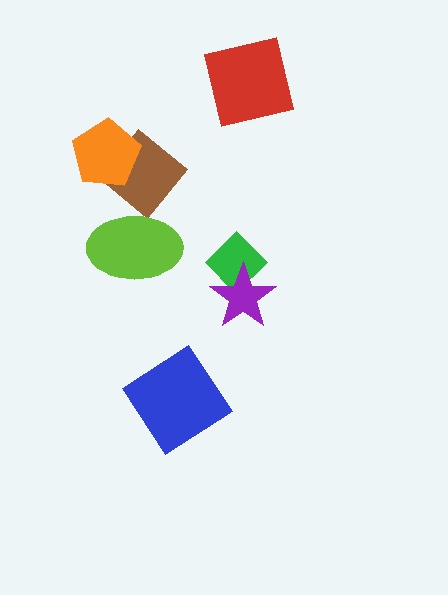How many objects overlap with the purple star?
1 object overlaps with the purple star.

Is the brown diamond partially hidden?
Yes, it is partially covered by another shape.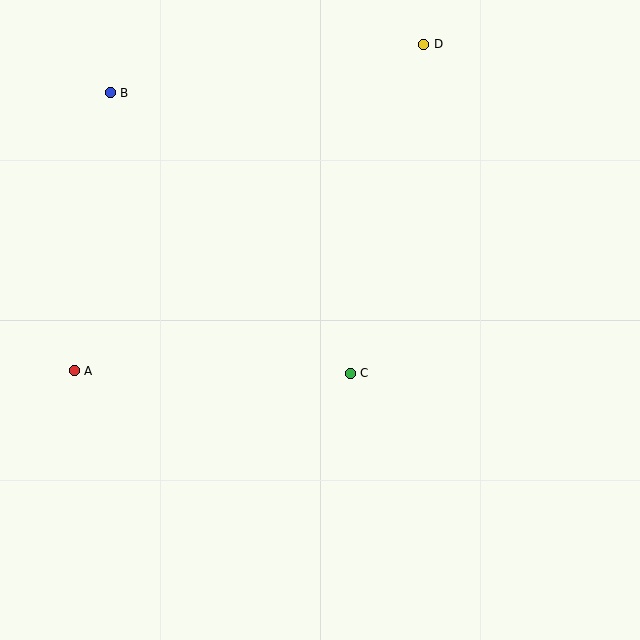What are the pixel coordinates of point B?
Point B is at (110, 93).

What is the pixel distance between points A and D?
The distance between A and D is 478 pixels.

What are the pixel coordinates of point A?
Point A is at (74, 371).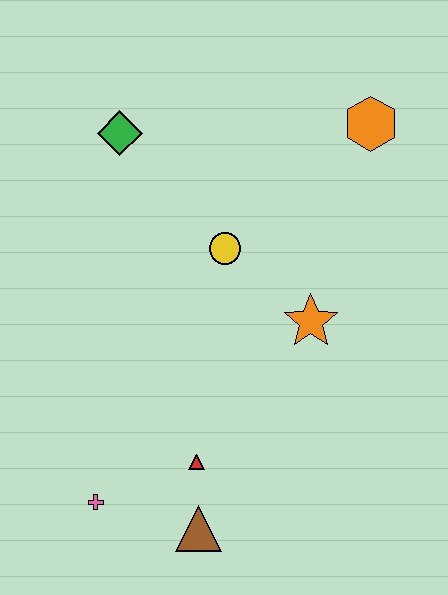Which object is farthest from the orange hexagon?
The pink cross is farthest from the orange hexagon.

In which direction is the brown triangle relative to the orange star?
The brown triangle is below the orange star.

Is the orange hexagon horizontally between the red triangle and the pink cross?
No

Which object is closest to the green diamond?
The yellow circle is closest to the green diamond.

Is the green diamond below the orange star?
No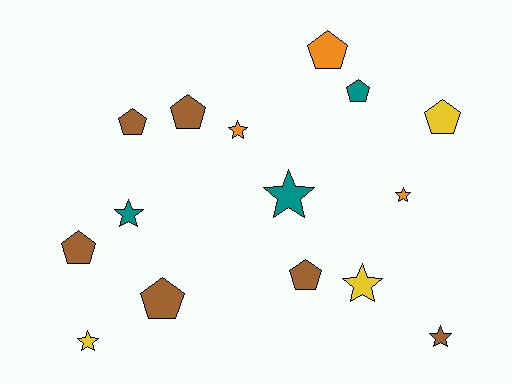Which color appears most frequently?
Brown, with 6 objects.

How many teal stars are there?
There are 2 teal stars.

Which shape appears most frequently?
Pentagon, with 8 objects.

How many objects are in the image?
There are 15 objects.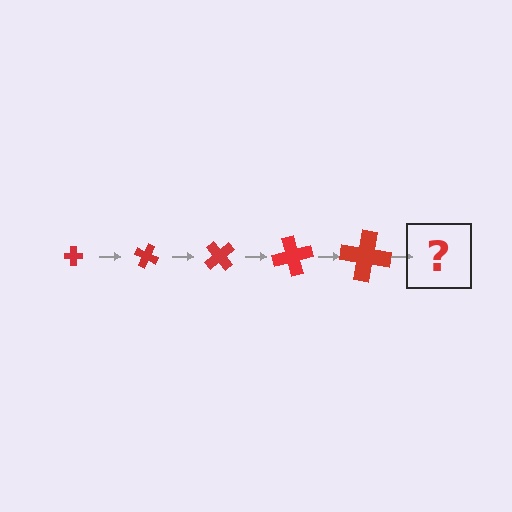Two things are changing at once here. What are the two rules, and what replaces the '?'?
The two rules are that the cross grows larger each step and it rotates 25 degrees each step. The '?' should be a cross, larger than the previous one and rotated 125 degrees from the start.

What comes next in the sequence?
The next element should be a cross, larger than the previous one and rotated 125 degrees from the start.